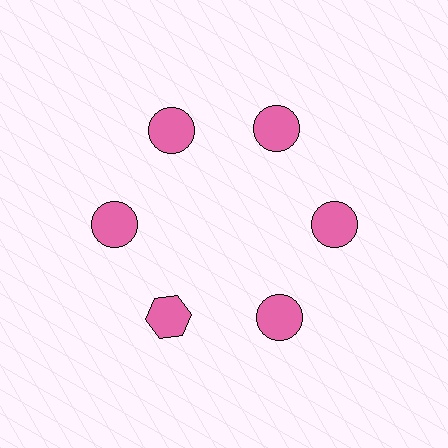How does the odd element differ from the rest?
It has a different shape: hexagon instead of circle.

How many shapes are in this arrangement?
There are 6 shapes arranged in a ring pattern.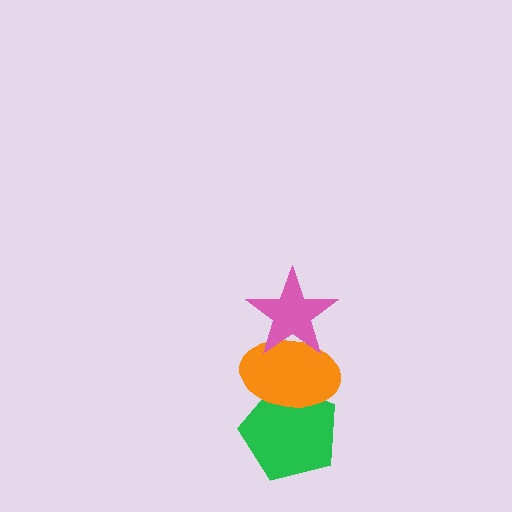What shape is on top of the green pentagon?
The orange ellipse is on top of the green pentagon.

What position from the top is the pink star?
The pink star is 1st from the top.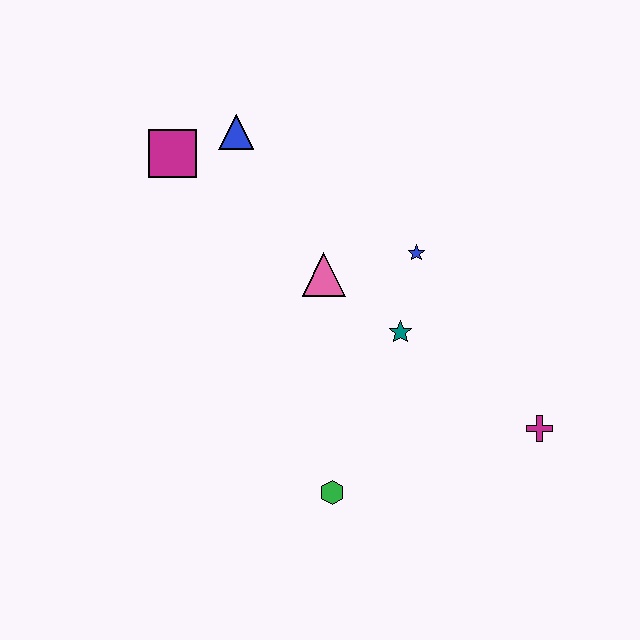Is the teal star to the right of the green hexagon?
Yes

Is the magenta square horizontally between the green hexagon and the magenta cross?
No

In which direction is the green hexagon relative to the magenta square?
The green hexagon is below the magenta square.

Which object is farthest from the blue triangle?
The magenta cross is farthest from the blue triangle.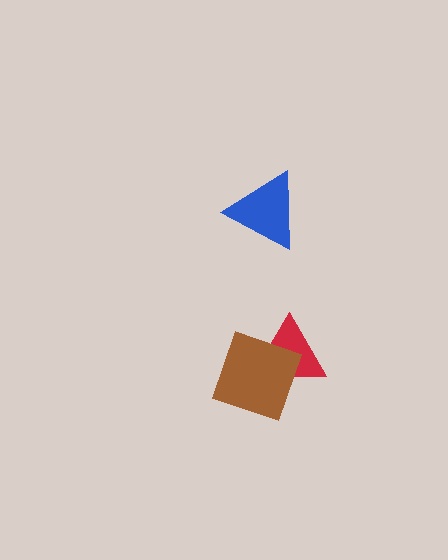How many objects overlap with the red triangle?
1 object overlaps with the red triangle.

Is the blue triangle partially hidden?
No, no other shape covers it.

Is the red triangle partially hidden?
Yes, it is partially covered by another shape.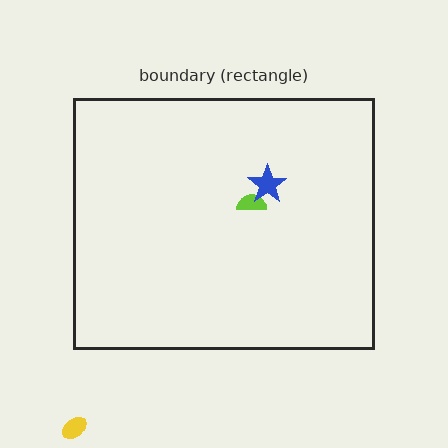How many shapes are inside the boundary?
2 inside, 1 outside.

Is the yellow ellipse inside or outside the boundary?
Outside.